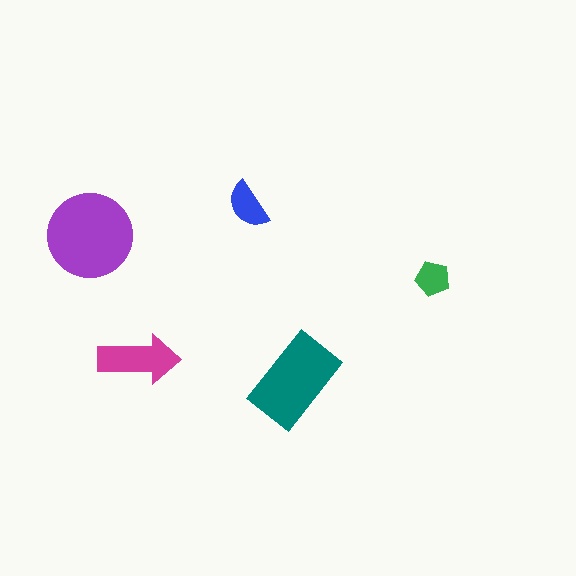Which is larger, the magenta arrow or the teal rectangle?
The teal rectangle.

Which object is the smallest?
The green pentagon.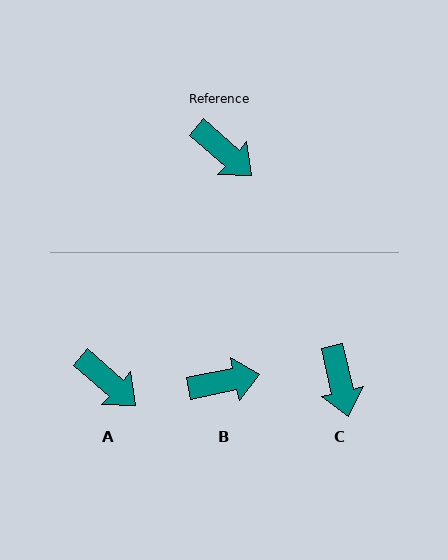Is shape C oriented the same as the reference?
No, it is off by about 36 degrees.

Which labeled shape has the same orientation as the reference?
A.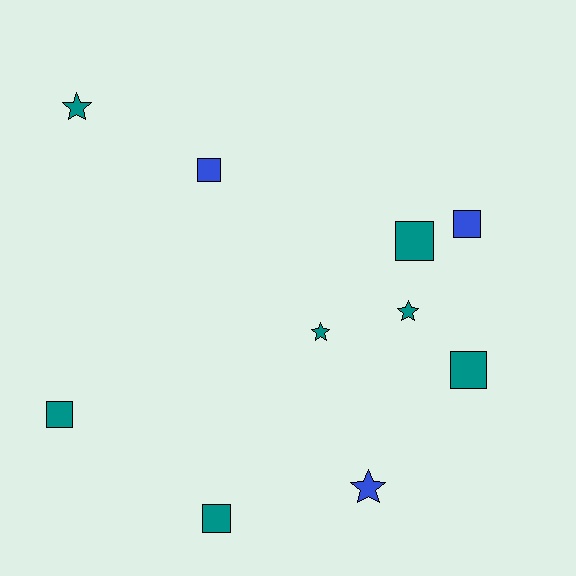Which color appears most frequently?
Teal, with 7 objects.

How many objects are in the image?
There are 10 objects.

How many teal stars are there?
There are 3 teal stars.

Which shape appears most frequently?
Square, with 6 objects.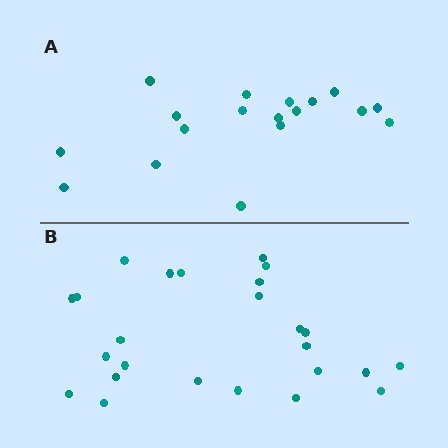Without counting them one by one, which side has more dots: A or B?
Region B (the bottom region) has more dots.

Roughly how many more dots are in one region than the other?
Region B has roughly 8 or so more dots than region A.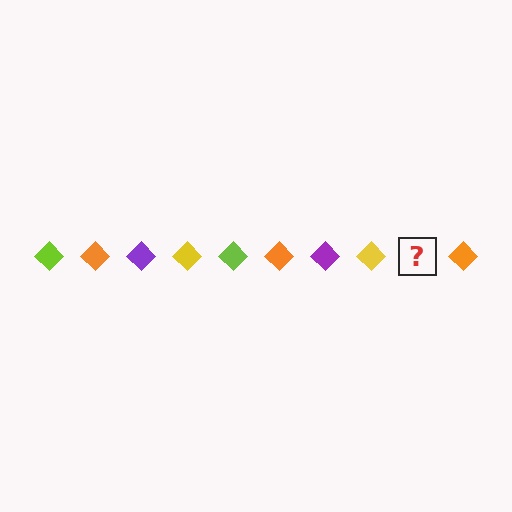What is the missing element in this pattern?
The missing element is a lime diamond.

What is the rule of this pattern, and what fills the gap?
The rule is that the pattern cycles through lime, orange, purple, yellow diamonds. The gap should be filled with a lime diamond.